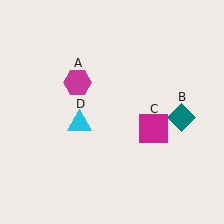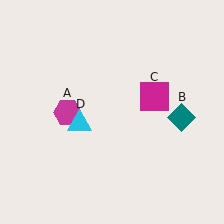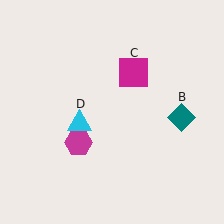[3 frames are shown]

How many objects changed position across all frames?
2 objects changed position: magenta hexagon (object A), magenta square (object C).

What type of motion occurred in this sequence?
The magenta hexagon (object A), magenta square (object C) rotated counterclockwise around the center of the scene.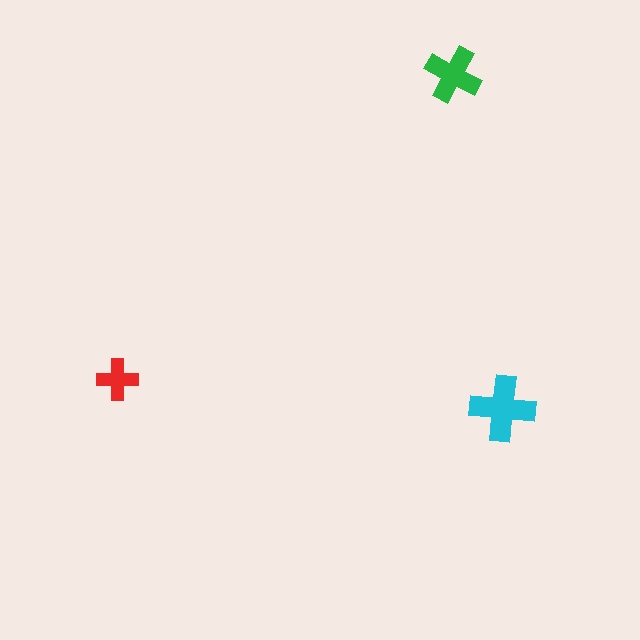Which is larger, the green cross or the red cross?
The green one.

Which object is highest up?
The green cross is topmost.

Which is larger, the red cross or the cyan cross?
The cyan one.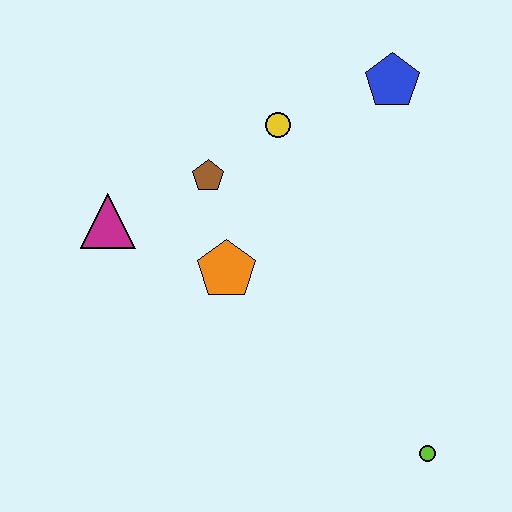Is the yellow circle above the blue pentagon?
No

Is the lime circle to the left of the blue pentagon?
No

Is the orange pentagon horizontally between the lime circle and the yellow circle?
No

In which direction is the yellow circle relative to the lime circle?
The yellow circle is above the lime circle.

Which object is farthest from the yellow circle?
The lime circle is farthest from the yellow circle.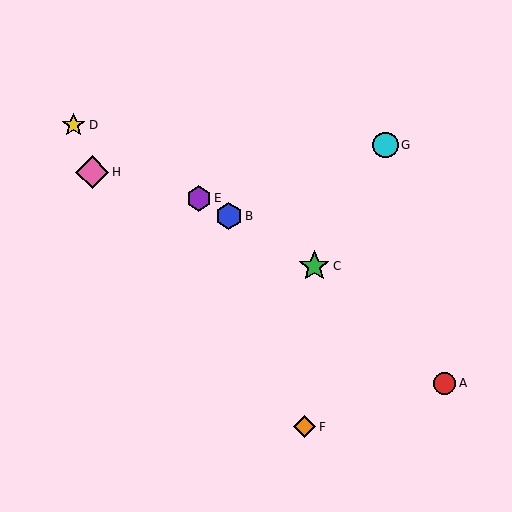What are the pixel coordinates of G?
Object G is at (385, 145).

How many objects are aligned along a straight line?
4 objects (B, C, D, E) are aligned along a straight line.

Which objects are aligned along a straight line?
Objects B, C, D, E are aligned along a straight line.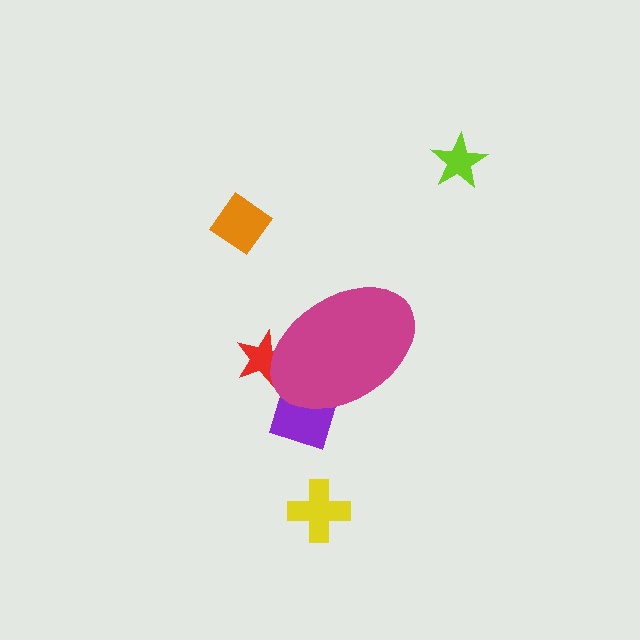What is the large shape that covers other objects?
A magenta ellipse.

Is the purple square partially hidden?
Yes, the purple square is partially hidden behind the magenta ellipse.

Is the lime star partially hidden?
No, the lime star is fully visible.